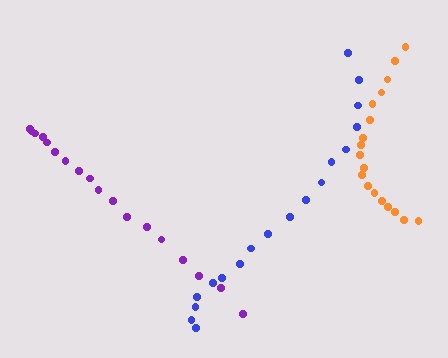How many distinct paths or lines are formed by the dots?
There are 3 distinct paths.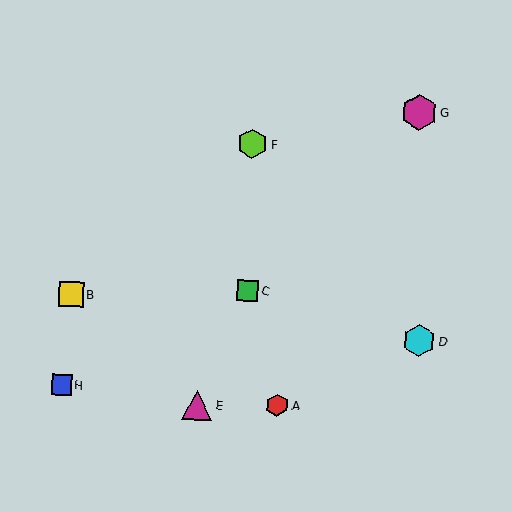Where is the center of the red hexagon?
The center of the red hexagon is at (277, 405).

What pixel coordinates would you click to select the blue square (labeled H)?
Click at (61, 385) to select the blue square H.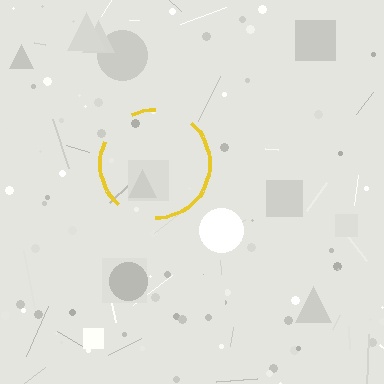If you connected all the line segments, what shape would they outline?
They would outline a circle.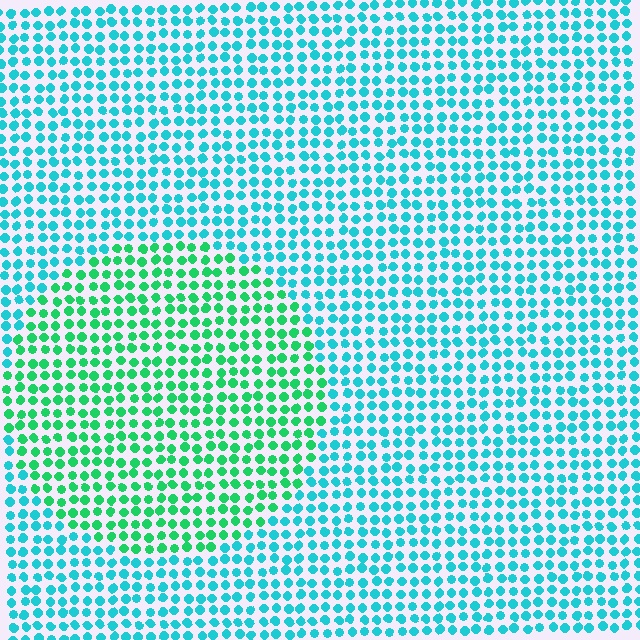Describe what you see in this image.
The image is filled with small cyan elements in a uniform arrangement. A circle-shaped region is visible where the elements are tinted to a slightly different hue, forming a subtle color boundary.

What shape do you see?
I see a circle.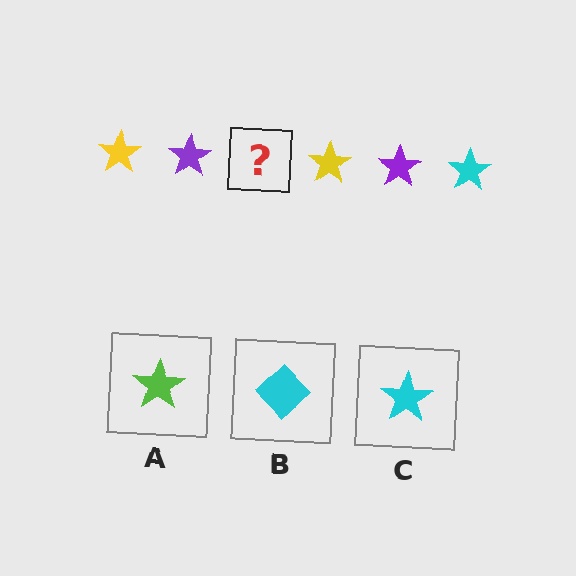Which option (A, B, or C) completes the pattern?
C.